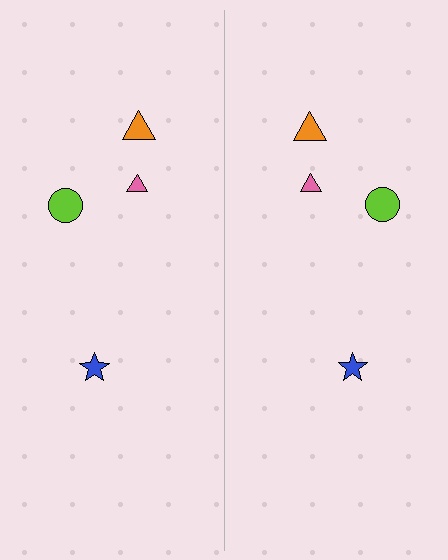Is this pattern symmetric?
Yes, this pattern has bilateral (reflection) symmetry.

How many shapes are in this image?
There are 8 shapes in this image.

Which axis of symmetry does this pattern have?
The pattern has a vertical axis of symmetry running through the center of the image.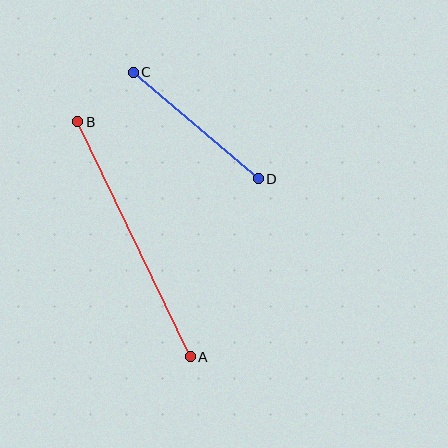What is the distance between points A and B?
The distance is approximately 261 pixels.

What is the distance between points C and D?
The distance is approximately 165 pixels.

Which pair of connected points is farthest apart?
Points A and B are farthest apart.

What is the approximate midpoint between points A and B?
The midpoint is at approximately (134, 239) pixels.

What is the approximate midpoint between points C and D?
The midpoint is at approximately (196, 125) pixels.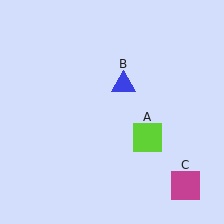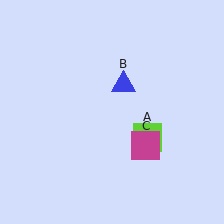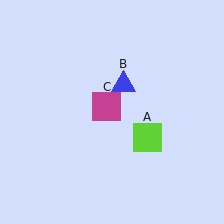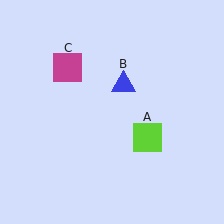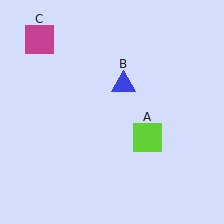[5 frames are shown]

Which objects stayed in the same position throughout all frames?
Lime square (object A) and blue triangle (object B) remained stationary.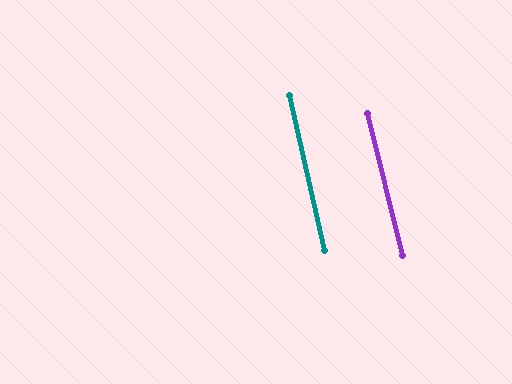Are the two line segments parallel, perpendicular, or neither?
Parallel — their directions differ by only 1.0°.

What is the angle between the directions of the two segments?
Approximately 1 degree.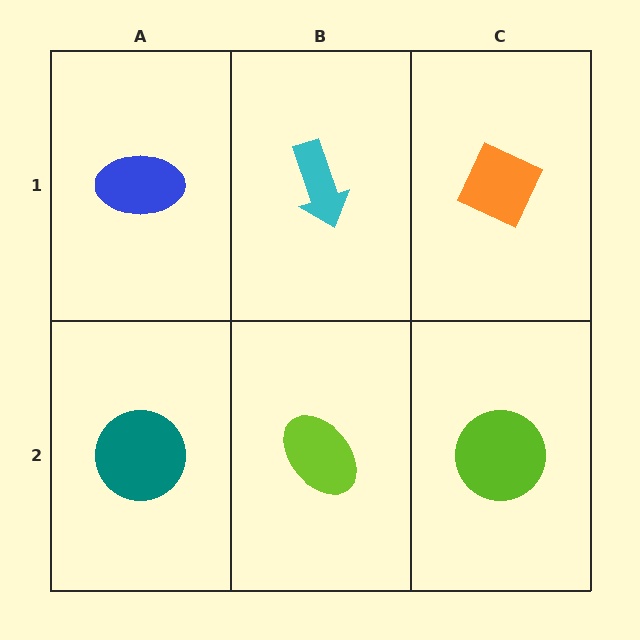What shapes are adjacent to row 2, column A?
A blue ellipse (row 1, column A), a lime ellipse (row 2, column B).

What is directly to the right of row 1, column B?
An orange diamond.